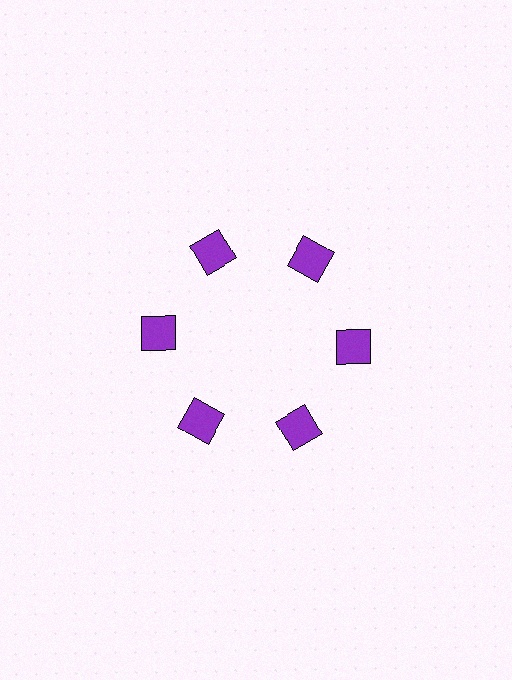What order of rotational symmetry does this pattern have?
This pattern has 6-fold rotational symmetry.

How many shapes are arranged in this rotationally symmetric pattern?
There are 6 shapes, arranged in 6 groups of 1.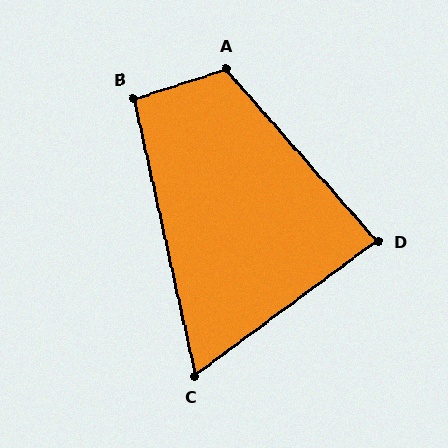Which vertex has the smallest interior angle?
C, at approximately 66 degrees.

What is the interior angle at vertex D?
Approximately 85 degrees (approximately right).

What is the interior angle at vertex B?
Approximately 95 degrees (approximately right).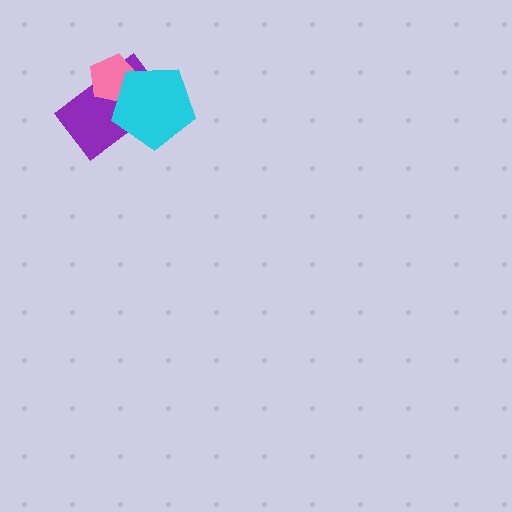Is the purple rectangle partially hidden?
Yes, it is partially covered by another shape.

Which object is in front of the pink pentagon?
The cyan pentagon is in front of the pink pentagon.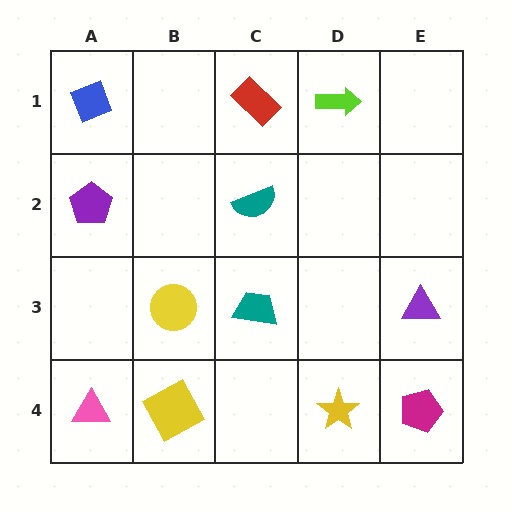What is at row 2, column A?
A purple pentagon.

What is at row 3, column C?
A teal trapezoid.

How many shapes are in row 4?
4 shapes.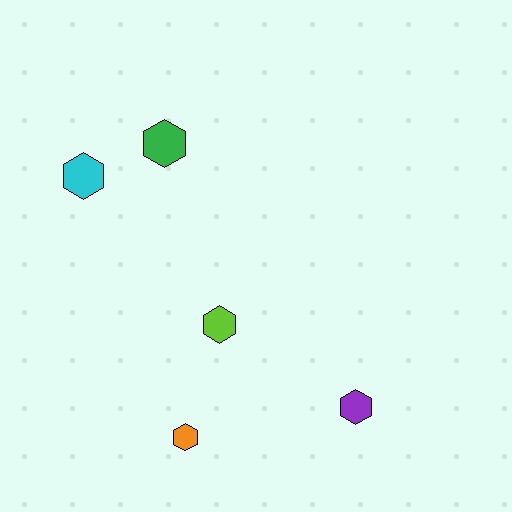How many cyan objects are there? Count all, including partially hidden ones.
There is 1 cyan object.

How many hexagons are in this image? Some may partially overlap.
There are 5 hexagons.